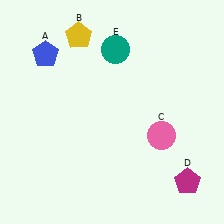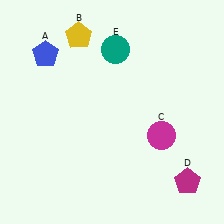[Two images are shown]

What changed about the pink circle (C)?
In Image 1, C is pink. In Image 2, it changed to magenta.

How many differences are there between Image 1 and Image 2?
There is 1 difference between the two images.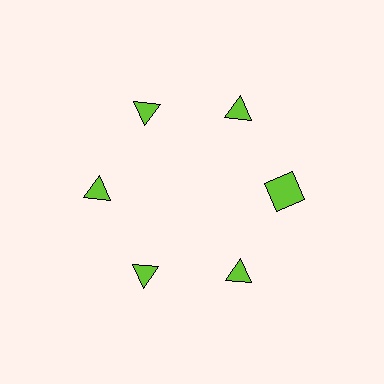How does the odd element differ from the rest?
It has a different shape: square instead of triangle.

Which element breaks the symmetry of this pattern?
The lime square at roughly the 3 o'clock position breaks the symmetry. All other shapes are lime triangles.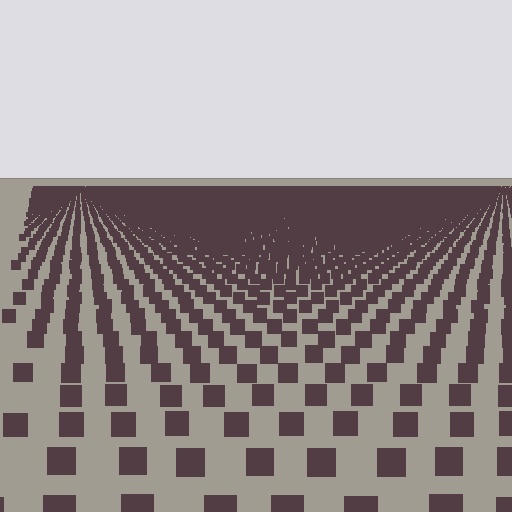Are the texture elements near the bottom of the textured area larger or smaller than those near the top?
Larger. Near the bottom, elements are closer to the viewer and appear at a bigger on-screen size.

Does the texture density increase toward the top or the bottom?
Density increases toward the top.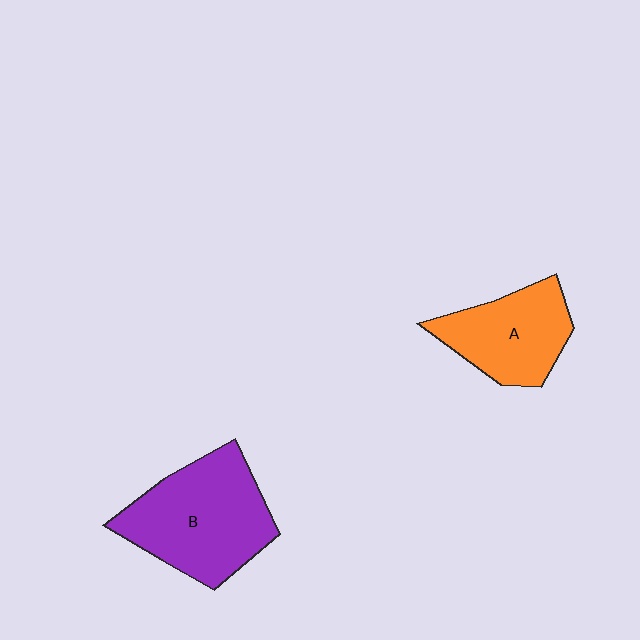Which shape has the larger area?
Shape B (purple).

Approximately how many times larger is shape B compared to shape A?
Approximately 1.4 times.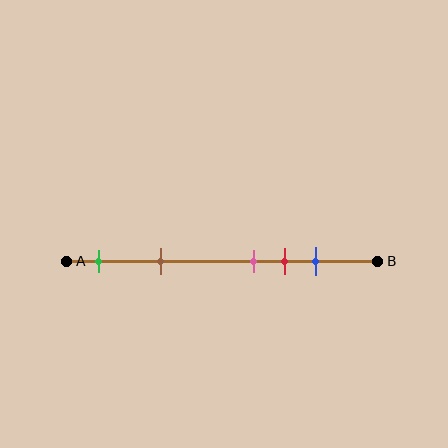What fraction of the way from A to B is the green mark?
The green mark is approximately 10% (0.1) of the way from A to B.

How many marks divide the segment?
There are 5 marks dividing the segment.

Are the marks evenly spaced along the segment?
No, the marks are not evenly spaced.